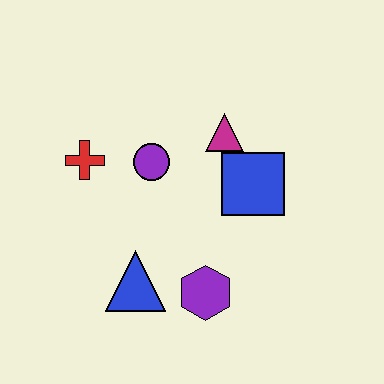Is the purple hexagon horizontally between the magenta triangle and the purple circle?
Yes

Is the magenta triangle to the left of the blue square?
Yes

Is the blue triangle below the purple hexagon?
No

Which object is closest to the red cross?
The purple circle is closest to the red cross.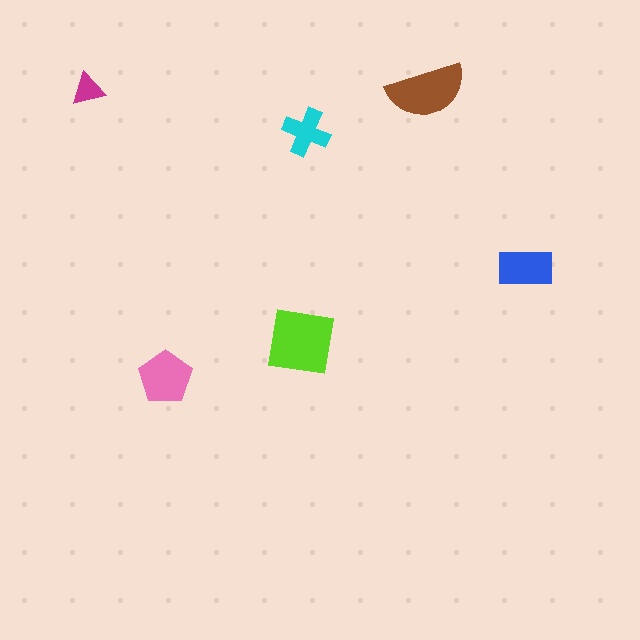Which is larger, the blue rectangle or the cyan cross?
The blue rectangle.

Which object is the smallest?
The magenta triangle.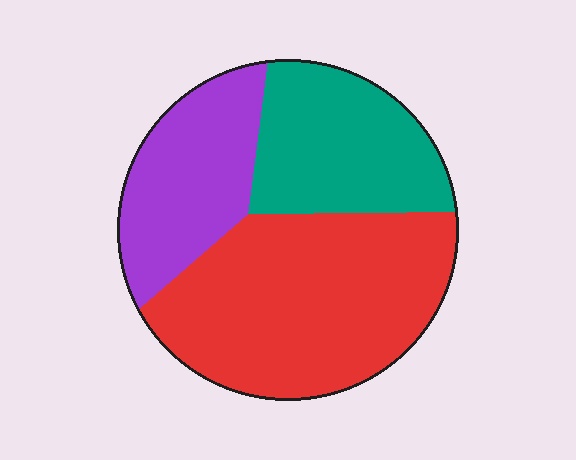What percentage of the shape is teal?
Teal covers 27% of the shape.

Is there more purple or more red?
Red.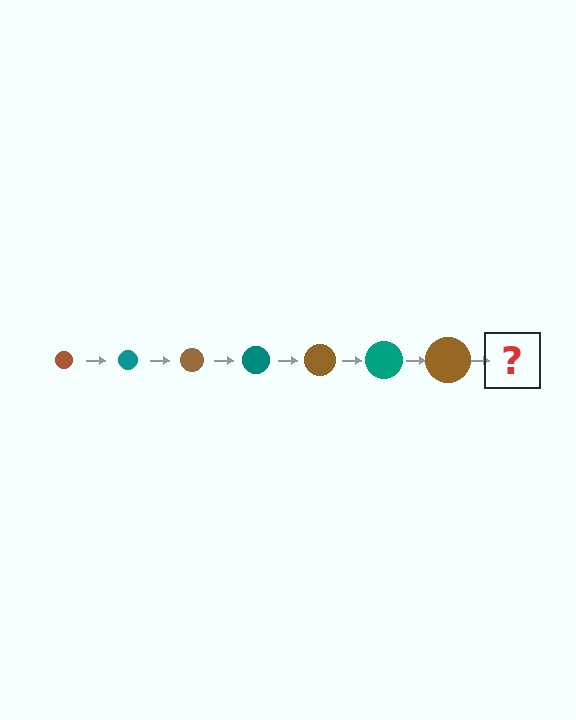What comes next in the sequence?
The next element should be a teal circle, larger than the previous one.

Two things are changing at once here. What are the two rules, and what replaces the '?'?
The two rules are that the circle grows larger each step and the color cycles through brown and teal. The '?' should be a teal circle, larger than the previous one.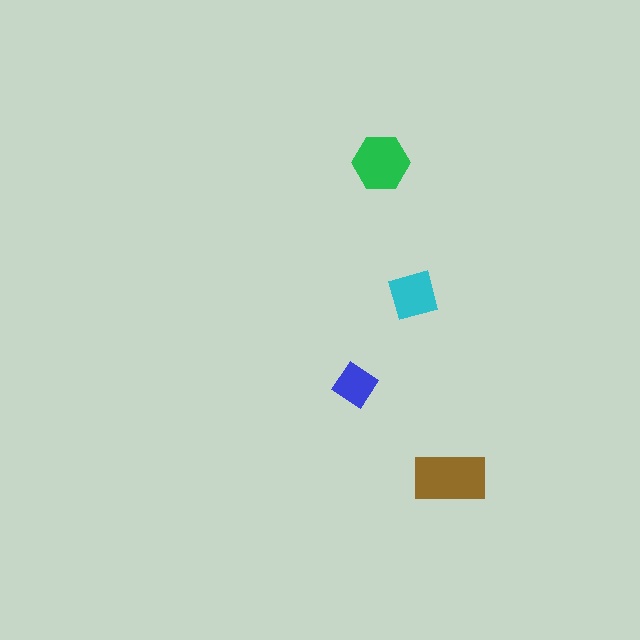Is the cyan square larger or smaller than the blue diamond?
Larger.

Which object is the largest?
The brown rectangle.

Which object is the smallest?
The blue diamond.